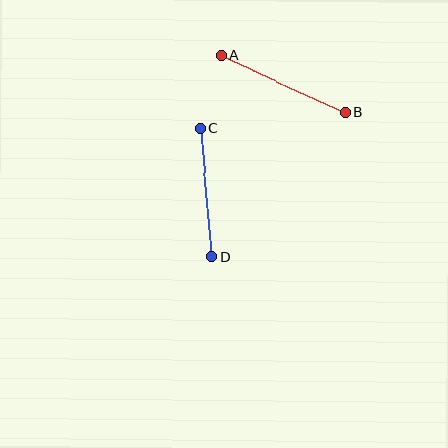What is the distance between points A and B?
The distance is approximately 137 pixels.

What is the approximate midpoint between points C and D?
The midpoint is at approximately (206, 192) pixels.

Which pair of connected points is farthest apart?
Points A and B are farthest apart.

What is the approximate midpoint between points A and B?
The midpoint is at approximately (283, 84) pixels.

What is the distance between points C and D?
The distance is approximately 129 pixels.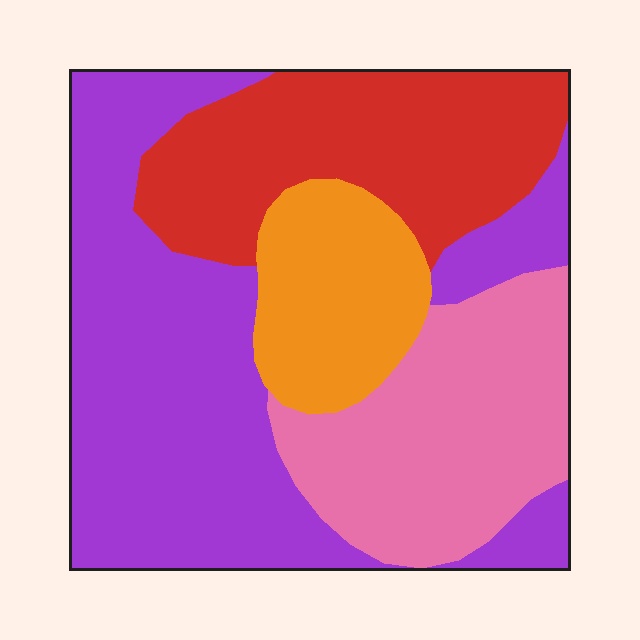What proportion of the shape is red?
Red covers around 25% of the shape.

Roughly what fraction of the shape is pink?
Pink covers 22% of the shape.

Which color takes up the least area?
Orange, at roughly 15%.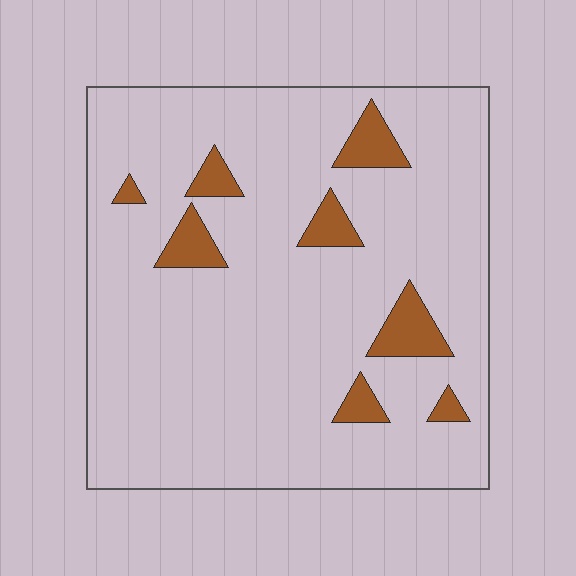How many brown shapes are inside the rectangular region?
8.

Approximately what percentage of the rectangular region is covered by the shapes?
Approximately 10%.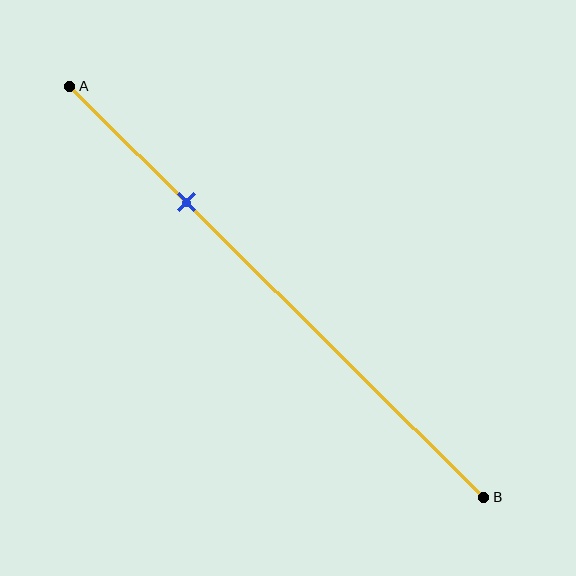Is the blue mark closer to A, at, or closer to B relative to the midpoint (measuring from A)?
The blue mark is closer to point A than the midpoint of segment AB.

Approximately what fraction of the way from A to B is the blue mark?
The blue mark is approximately 30% of the way from A to B.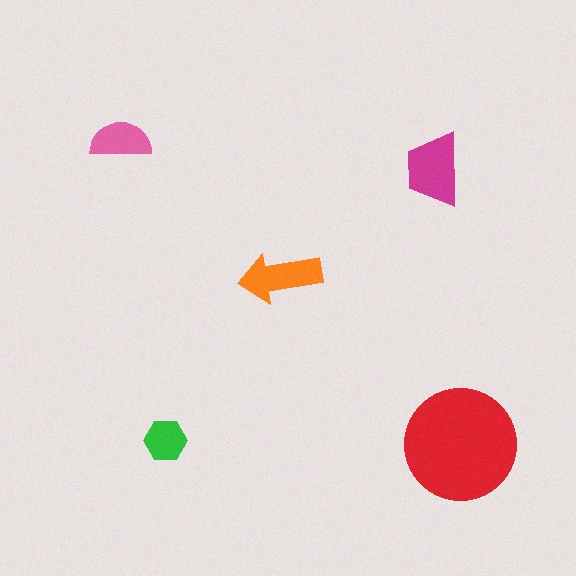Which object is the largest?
The red circle.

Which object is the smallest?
The green hexagon.